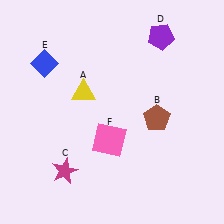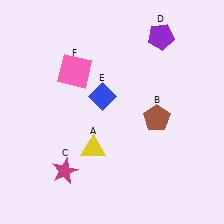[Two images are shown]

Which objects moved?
The objects that moved are: the yellow triangle (A), the blue diamond (E), the pink square (F).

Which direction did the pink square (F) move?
The pink square (F) moved up.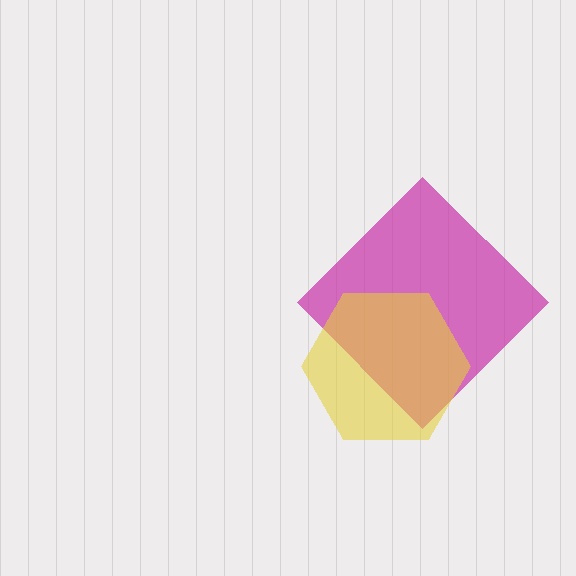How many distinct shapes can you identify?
There are 2 distinct shapes: a magenta diamond, a yellow hexagon.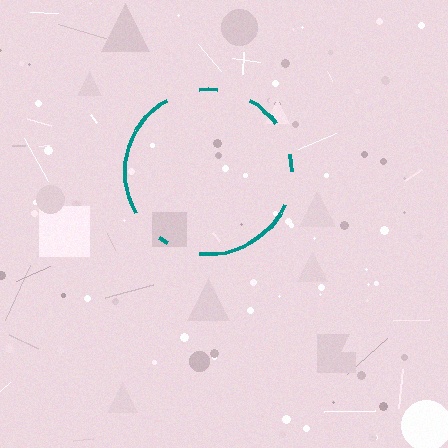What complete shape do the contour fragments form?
The contour fragments form a circle.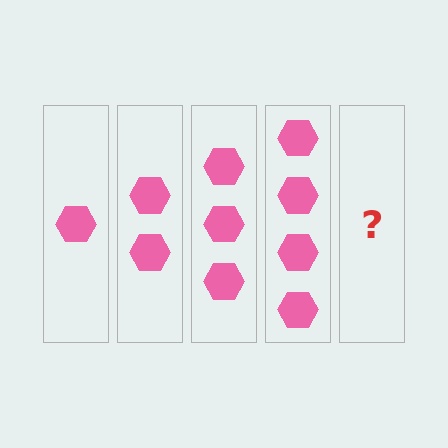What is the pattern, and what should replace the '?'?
The pattern is that each step adds one more hexagon. The '?' should be 5 hexagons.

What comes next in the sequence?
The next element should be 5 hexagons.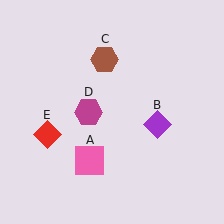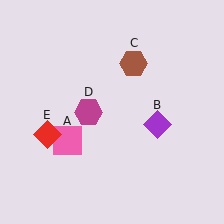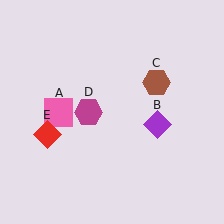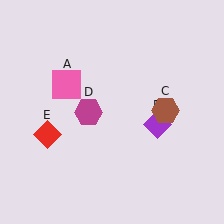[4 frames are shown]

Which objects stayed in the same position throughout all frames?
Purple diamond (object B) and magenta hexagon (object D) and red diamond (object E) remained stationary.